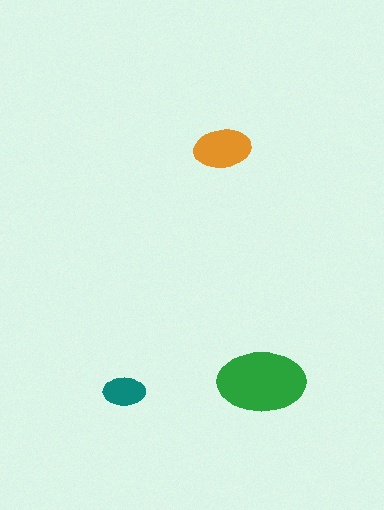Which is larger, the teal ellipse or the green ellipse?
The green one.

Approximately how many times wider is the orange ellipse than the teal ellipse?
About 1.5 times wider.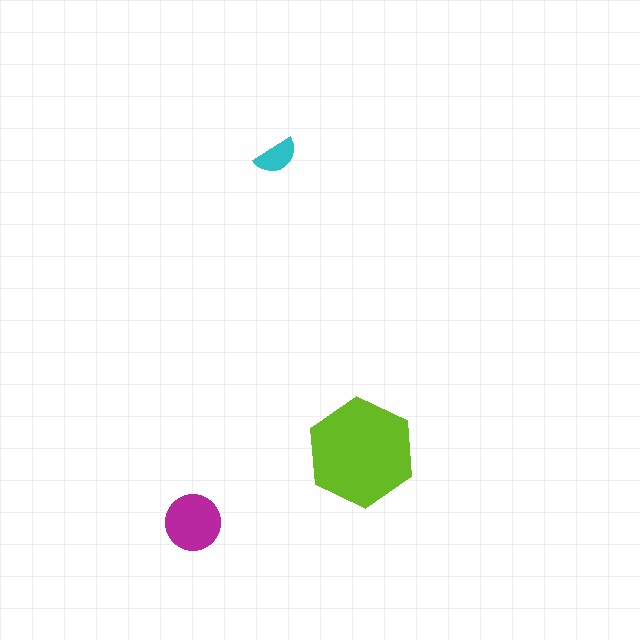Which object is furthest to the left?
The magenta circle is leftmost.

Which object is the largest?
The lime hexagon.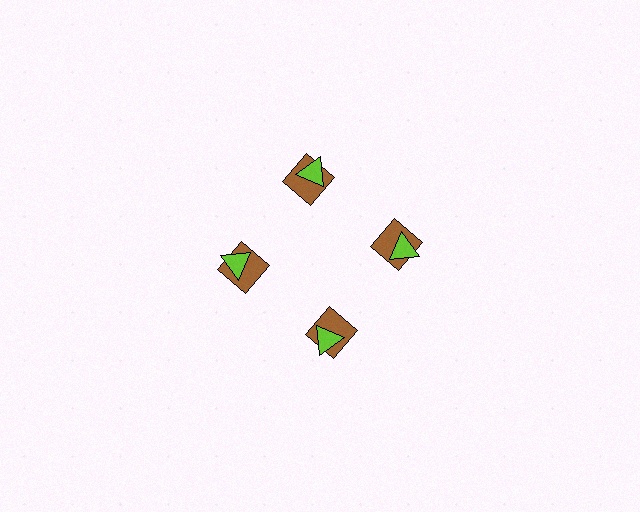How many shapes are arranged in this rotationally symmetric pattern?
There are 8 shapes, arranged in 4 groups of 2.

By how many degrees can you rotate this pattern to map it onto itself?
The pattern maps onto itself every 90 degrees of rotation.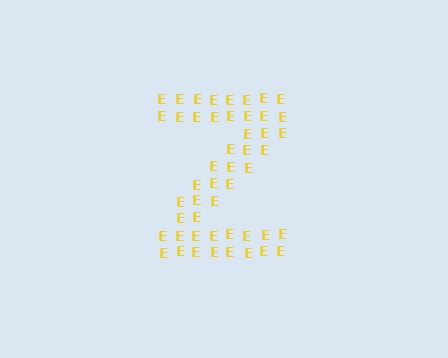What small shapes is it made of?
It is made of small letter E's.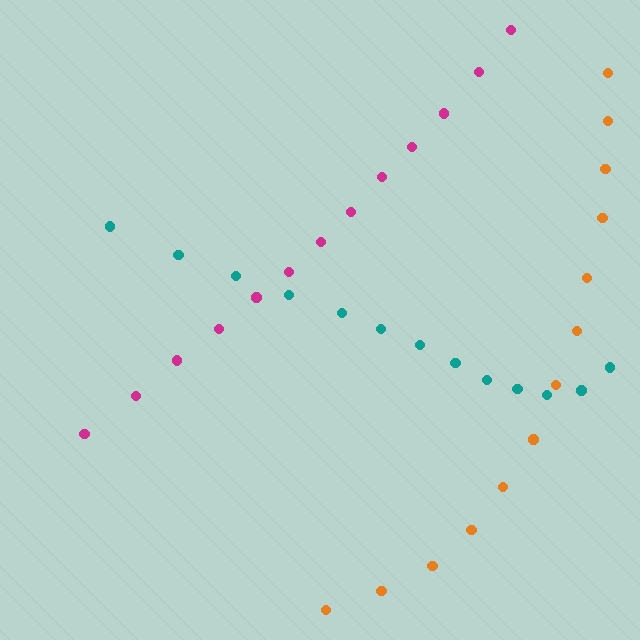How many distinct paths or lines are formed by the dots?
There are 3 distinct paths.